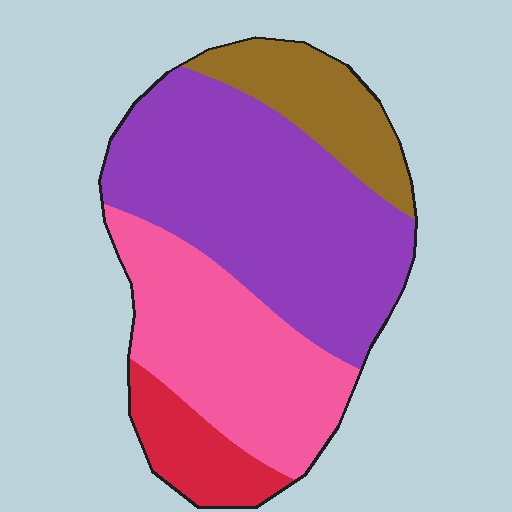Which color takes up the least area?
Red, at roughly 10%.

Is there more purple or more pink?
Purple.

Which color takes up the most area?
Purple, at roughly 45%.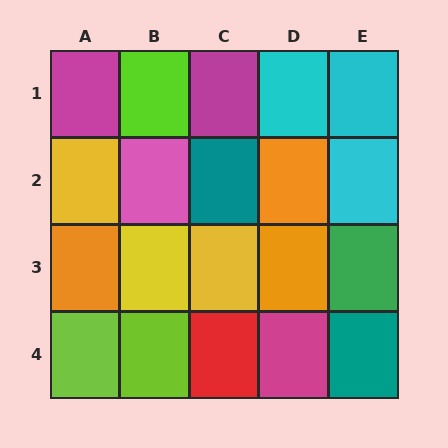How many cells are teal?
2 cells are teal.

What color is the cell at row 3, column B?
Yellow.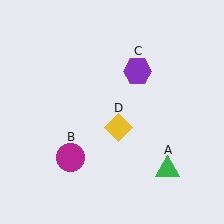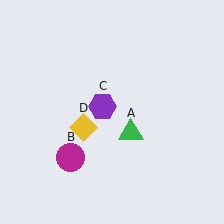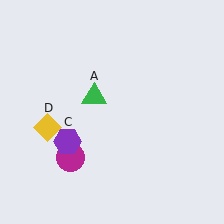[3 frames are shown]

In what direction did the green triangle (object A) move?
The green triangle (object A) moved up and to the left.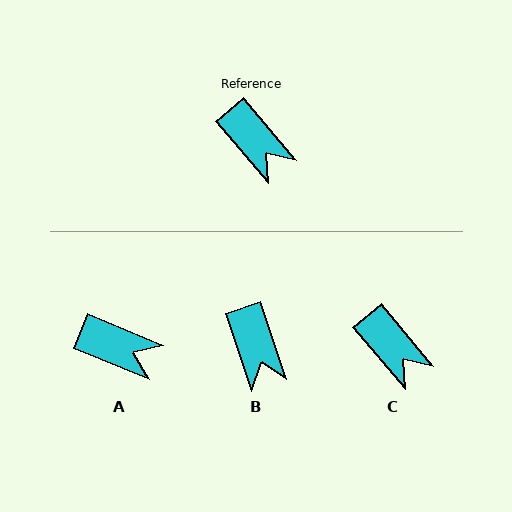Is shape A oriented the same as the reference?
No, it is off by about 28 degrees.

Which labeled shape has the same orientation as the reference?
C.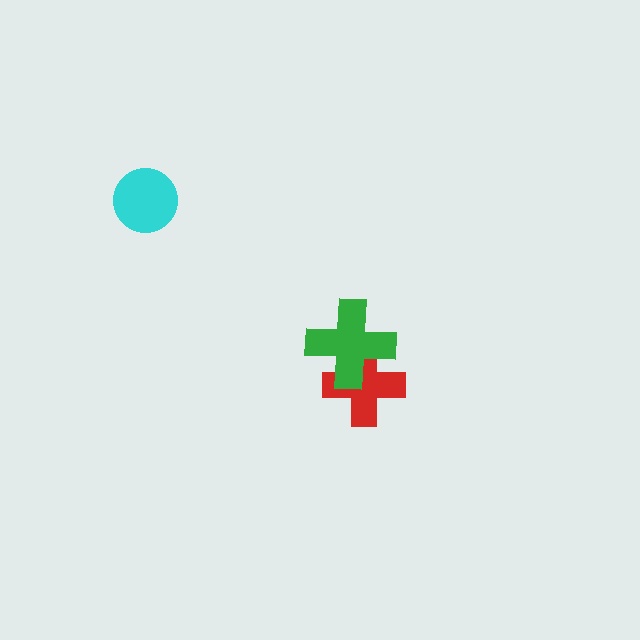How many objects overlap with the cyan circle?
0 objects overlap with the cyan circle.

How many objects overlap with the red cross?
1 object overlaps with the red cross.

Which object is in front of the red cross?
The green cross is in front of the red cross.